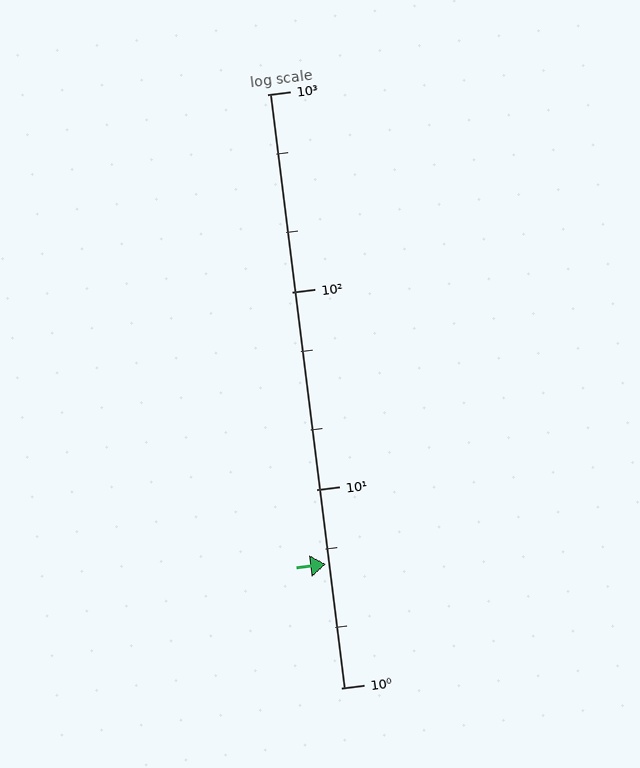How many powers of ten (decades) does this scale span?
The scale spans 3 decades, from 1 to 1000.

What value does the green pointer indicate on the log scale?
The pointer indicates approximately 4.2.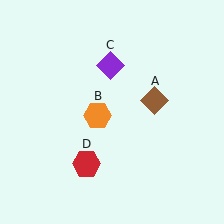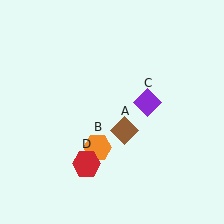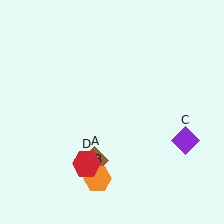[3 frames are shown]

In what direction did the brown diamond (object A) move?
The brown diamond (object A) moved down and to the left.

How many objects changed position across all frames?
3 objects changed position: brown diamond (object A), orange hexagon (object B), purple diamond (object C).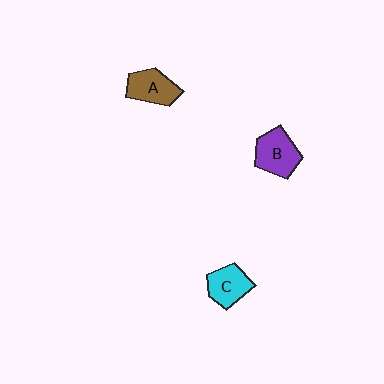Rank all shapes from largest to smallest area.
From largest to smallest: B (purple), A (brown), C (cyan).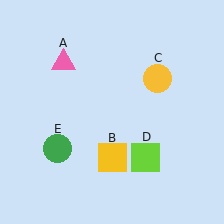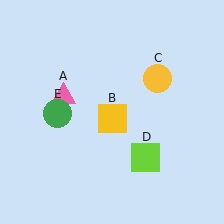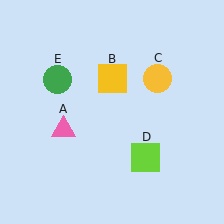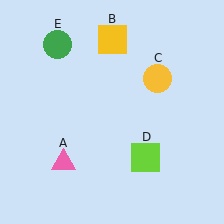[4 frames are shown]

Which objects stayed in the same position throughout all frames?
Yellow circle (object C) and lime square (object D) remained stationary.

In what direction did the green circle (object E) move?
The green circle (object E) moved up.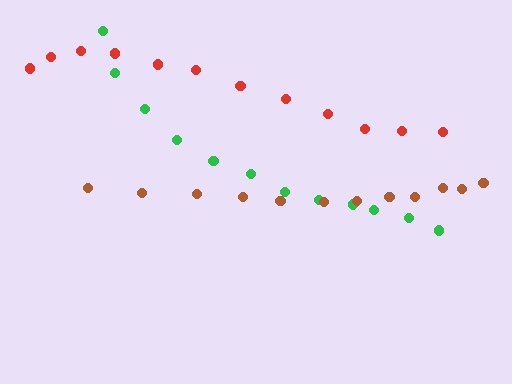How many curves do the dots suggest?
There are 3 distinct paths.